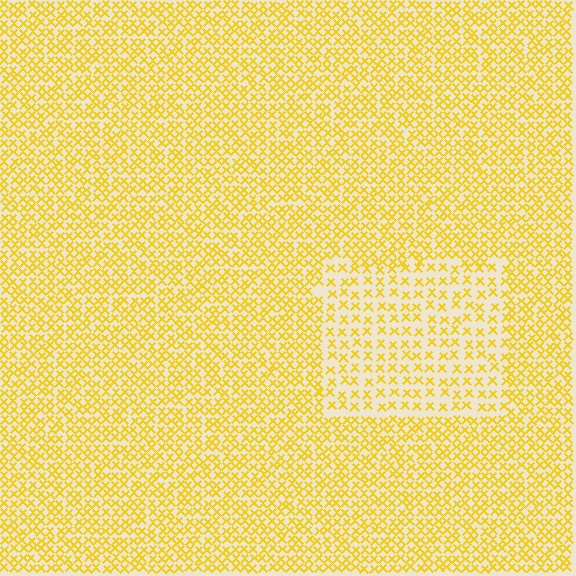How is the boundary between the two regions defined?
The boundary is defined by a change in element density (approximately 1.8x ratio). All elements are the same color, size, and shape.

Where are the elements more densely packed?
The elements are more densely packed outside the rectangle boundary.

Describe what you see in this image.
The image contains small yellow elements arranged at two different densities. A rectangle-shaped region is visible where the elements are less densely packed than the surrounding area.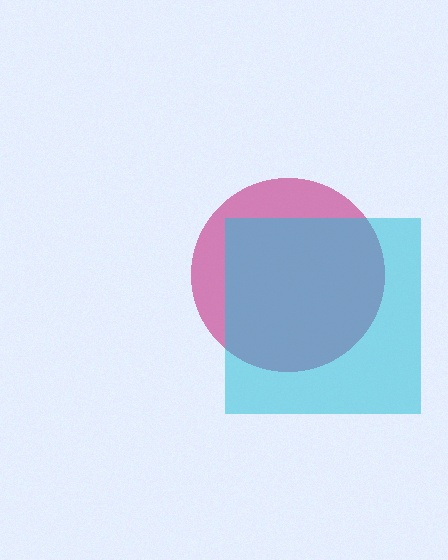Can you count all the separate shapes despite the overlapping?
Yes, there are 2 separate shapes.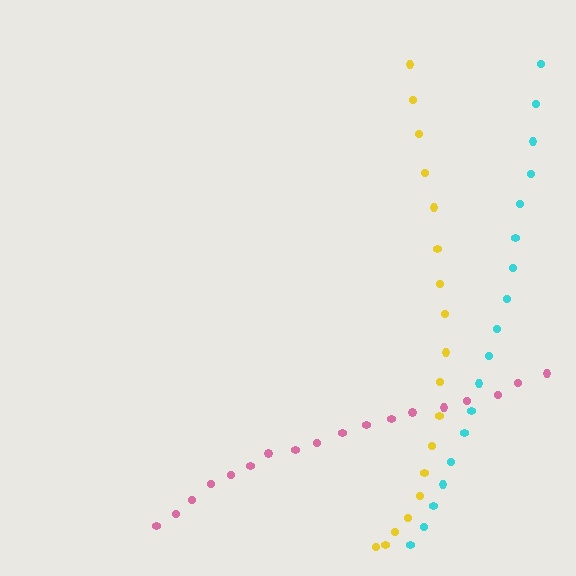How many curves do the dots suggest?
There are 3 distinct paths.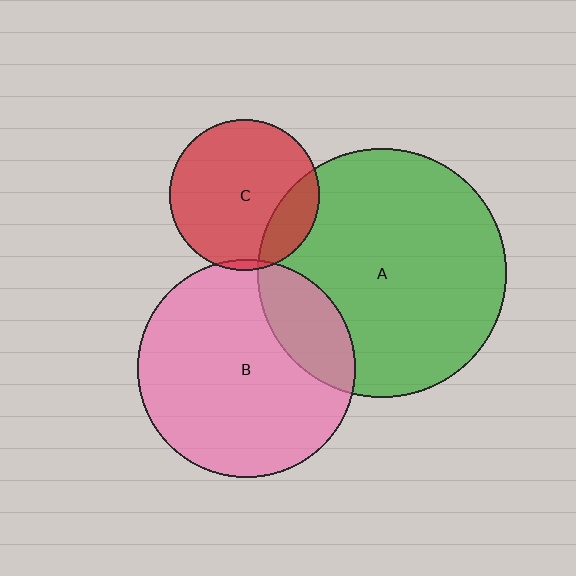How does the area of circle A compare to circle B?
Approximately 1.3 times.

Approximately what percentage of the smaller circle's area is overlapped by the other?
Approximately 5%.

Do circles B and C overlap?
Yes.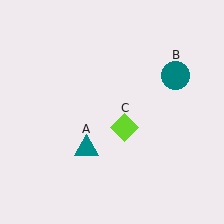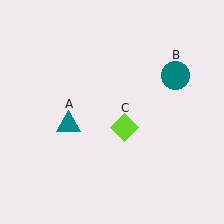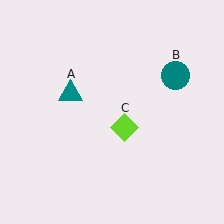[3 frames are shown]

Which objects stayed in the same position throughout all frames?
Teal circle (object B) and lime diamond (object C) remained stationary.